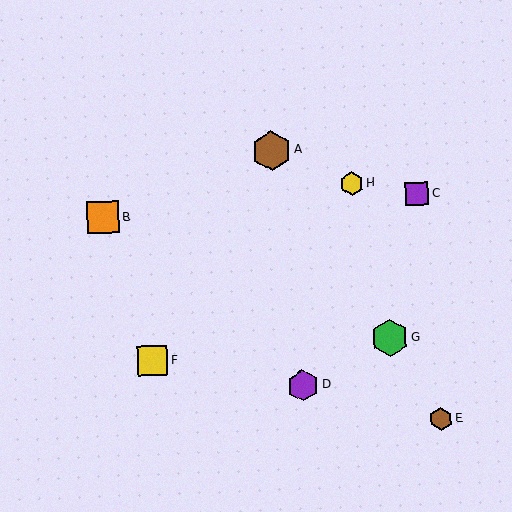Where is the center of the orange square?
The center of the orange square is at (103, 217).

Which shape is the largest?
The brown hexagon (labeled A) is the largest.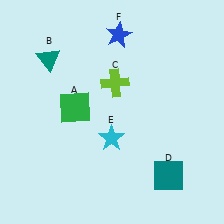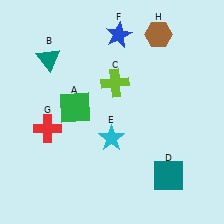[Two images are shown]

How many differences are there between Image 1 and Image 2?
There are 2 differences between the two images.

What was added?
A red cross (G), a brown hexagon (H) were added in Image 2.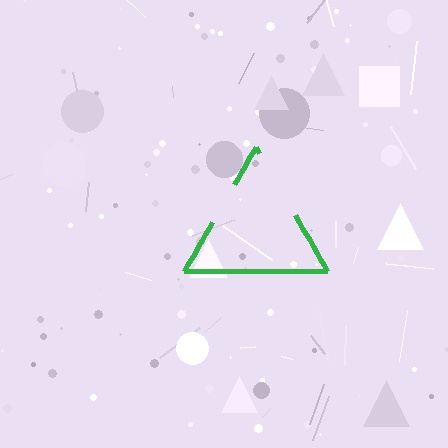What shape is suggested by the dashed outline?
The dashed outline suggests a triangle.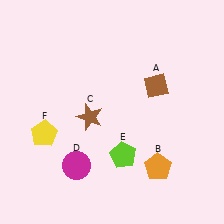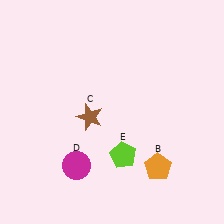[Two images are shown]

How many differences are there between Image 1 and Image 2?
There are 2 differences between the two images.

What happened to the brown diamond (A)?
The brown diamond (A) was removed in Image 2. It was in the top-right area of Image 1.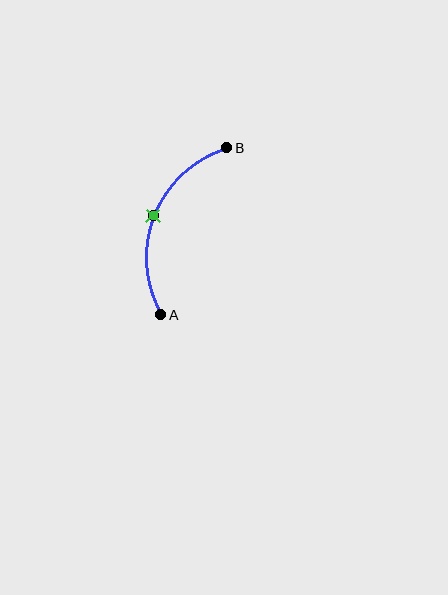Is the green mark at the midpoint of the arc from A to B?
Yes. The green mark lies on the arc at equal arc-length from both A and B — it is the arc midpoint.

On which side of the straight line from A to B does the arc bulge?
The arc bulges to the left of the straight line connecting A and B.